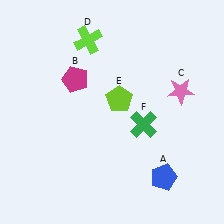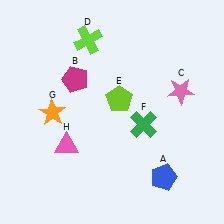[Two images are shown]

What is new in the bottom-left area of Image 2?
A pink triangle (H) was added in the bottom-left area of Image 2.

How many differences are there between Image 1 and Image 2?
There are 2 differences between the two images.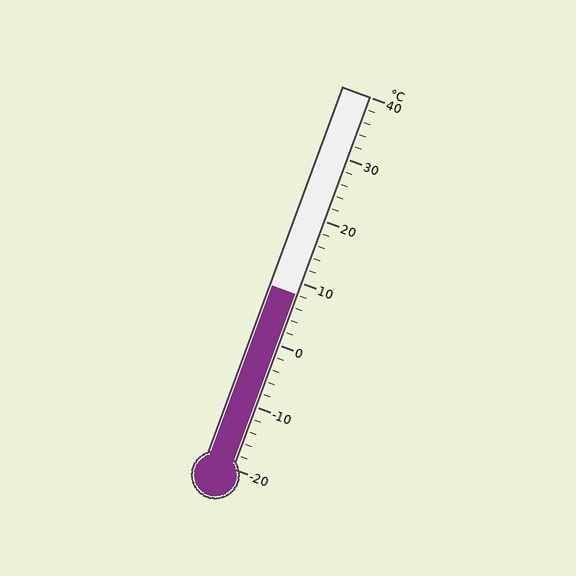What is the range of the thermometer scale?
The thermometer scale ranges from -20°C to 40°C.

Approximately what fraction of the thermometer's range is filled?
The thermometer is filled to approximately 45% of its range.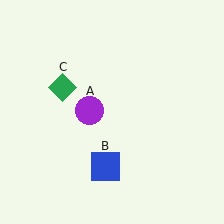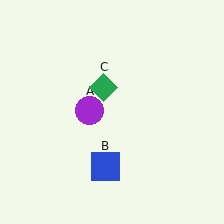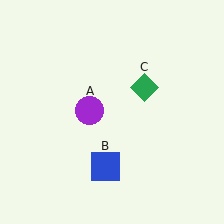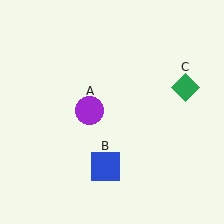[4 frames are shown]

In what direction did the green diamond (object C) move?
The green diamond (object C) moved right.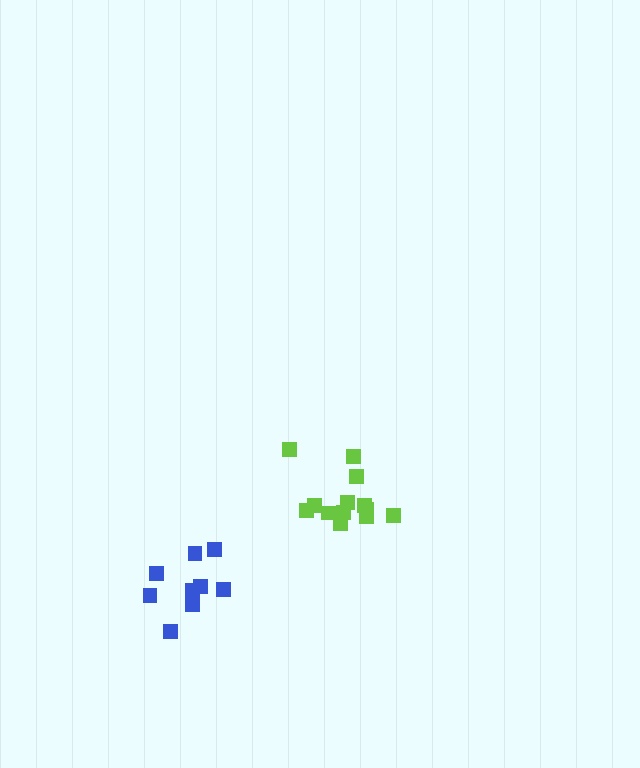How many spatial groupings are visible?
There are 2 spatial groupings.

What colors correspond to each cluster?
The clusters are colored: lime, blue.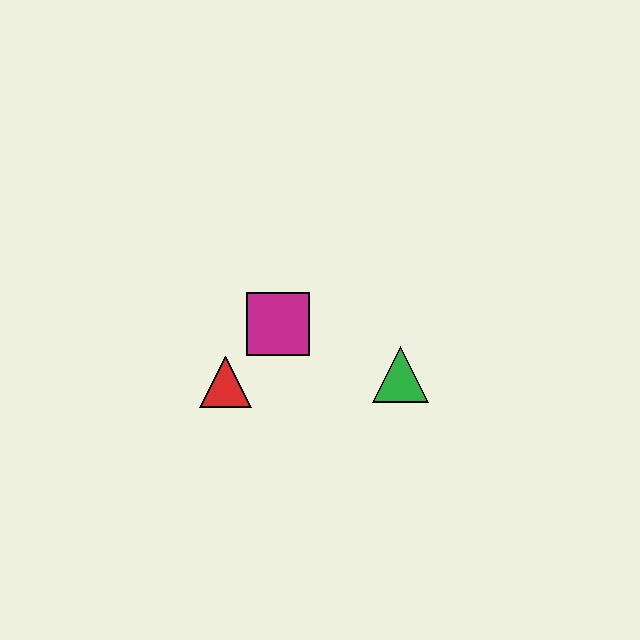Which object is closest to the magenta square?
The red triangle is closest to the magenta square.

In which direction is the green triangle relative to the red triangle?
The green triangle is to the right of the red triangle.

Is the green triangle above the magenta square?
No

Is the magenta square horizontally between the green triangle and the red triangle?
Yes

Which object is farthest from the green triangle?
The red triangle is farthest from the green triangle.